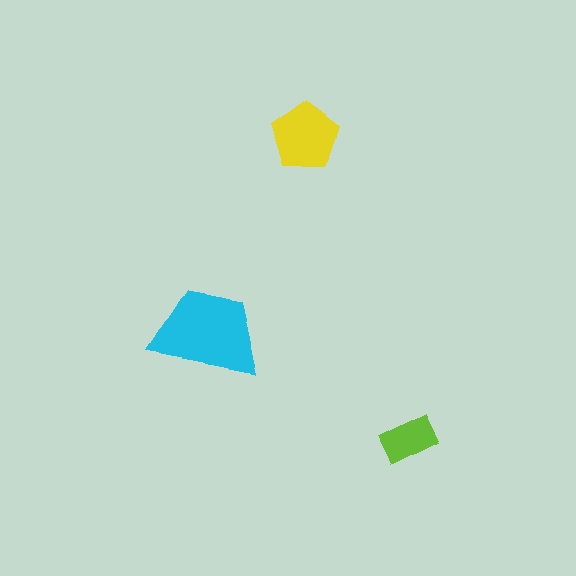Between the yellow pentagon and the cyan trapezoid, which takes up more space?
The cyan trapezoid.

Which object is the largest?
The cyan trapezoid.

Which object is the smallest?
The lime rectangle.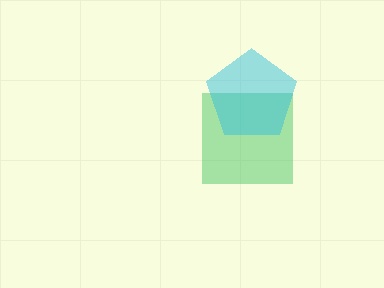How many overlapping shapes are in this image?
There are 2 overlapping shapes in the image.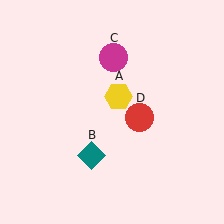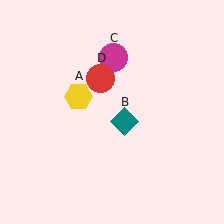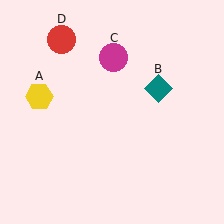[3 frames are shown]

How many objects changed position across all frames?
3 objects changed position: yellow hexagon (object A), teal diamond (object B), red circle (object D).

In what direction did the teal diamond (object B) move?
The teal diamond (object B) moved up and to the right.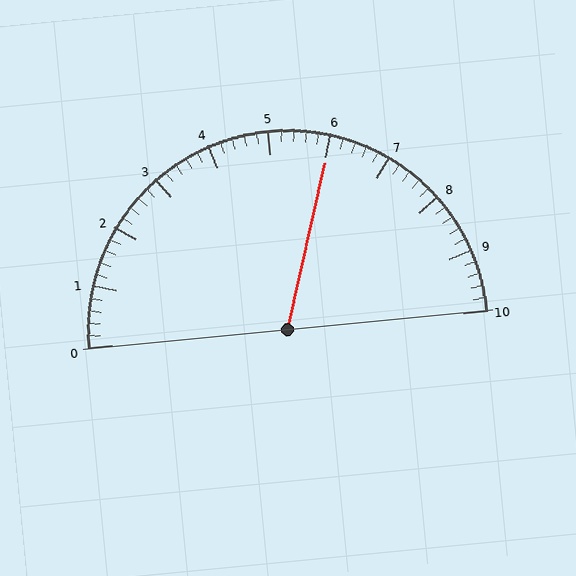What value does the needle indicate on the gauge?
The needle indicates approximately 6.0.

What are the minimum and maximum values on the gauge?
The gauge ranges from 0 to 10.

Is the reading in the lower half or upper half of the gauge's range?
The reading is in the upper half of the range (0 to 10).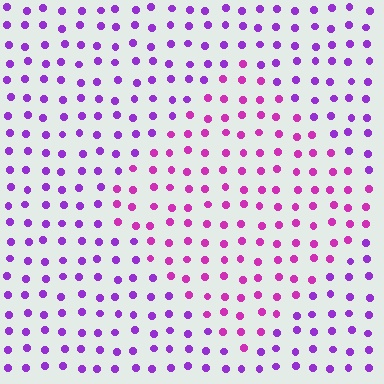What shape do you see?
I see a diamond.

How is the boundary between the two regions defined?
The boundary is defined purely by a slight shift in hue (about 31 degrees). Spacing, size, and orientation are identical on both sides.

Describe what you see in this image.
The image is filled with small purple elements in a uniform arrangement. A diamond-shaped region is visible where the elements are tinted to a slightly different hue, forming a subtle color boundary.